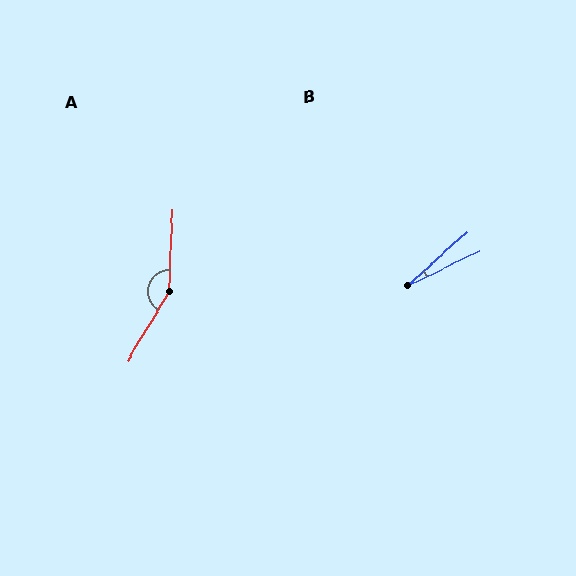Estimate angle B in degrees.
Approximately 16 degrees.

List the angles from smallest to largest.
B (16°), A (153°).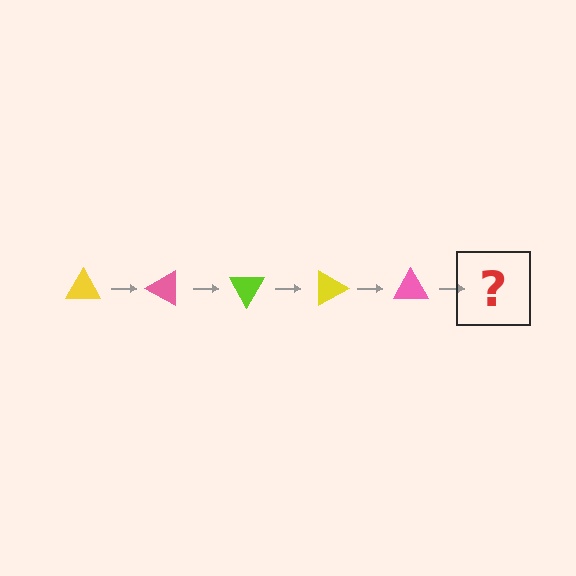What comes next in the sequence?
The next element should be a lime triangle, rotated 150 degrees from the start.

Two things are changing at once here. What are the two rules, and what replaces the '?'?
The two rules are that it rotates 30 degrees each step and the color cycles through yellow, pink, and lime. The '?' should be a lime triangle, rotated 150 degrees from the start.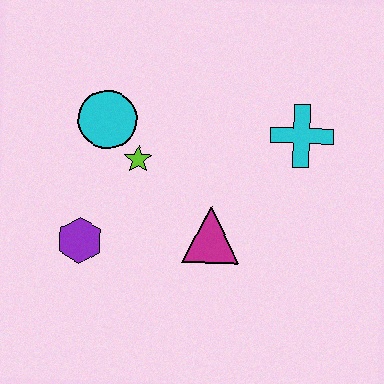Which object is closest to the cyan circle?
The lime star is closest to the cyan circle.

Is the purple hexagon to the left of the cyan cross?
Yes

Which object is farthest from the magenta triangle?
The cyan circle is farthest from the magenta triangle.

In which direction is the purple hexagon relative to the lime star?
The purple hexagon is below the lime star.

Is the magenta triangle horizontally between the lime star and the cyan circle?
No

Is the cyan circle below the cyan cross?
No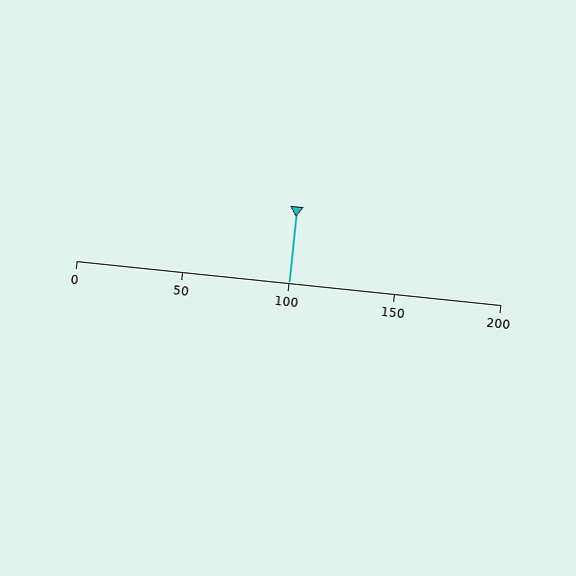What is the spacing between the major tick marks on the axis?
The major ticks are spaced 50 apart.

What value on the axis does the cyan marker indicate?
The marker indicates approximately 100.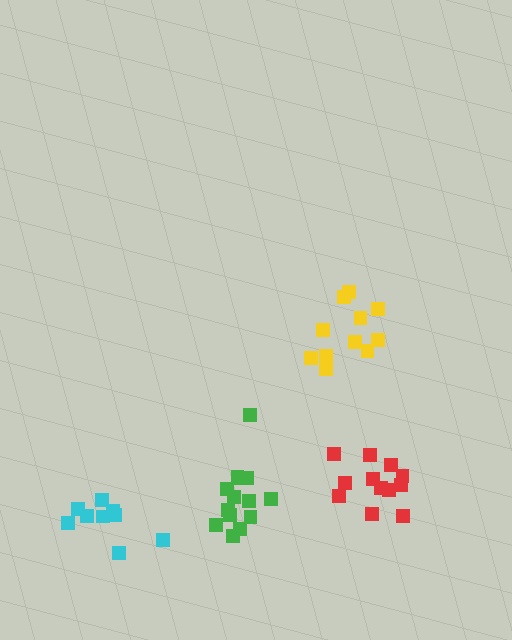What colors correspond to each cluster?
The clusters are colored: cyan, green, red, yellow.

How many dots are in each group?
Group 1: 9 dots, Group 2: 14 dots, Group 3: 12 dots, Group 4: 11 dots (46 total).